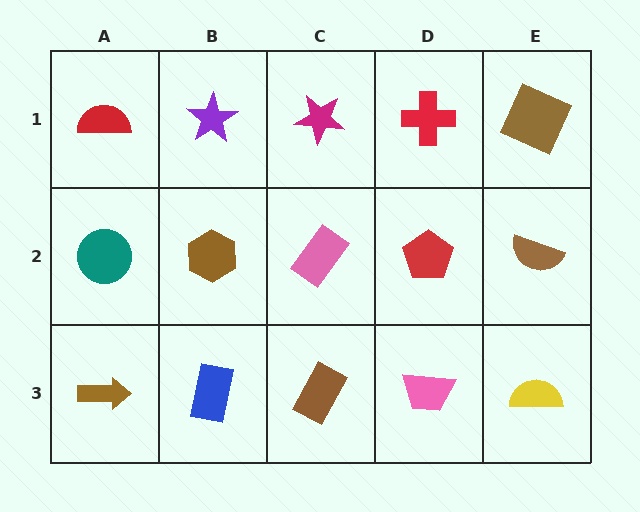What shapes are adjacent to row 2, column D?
A red cross (row 1, column D), a pink trapezoid (row 3, column D), a pink rectangle (row 2, column C), a brown semicircle (row 2, column E).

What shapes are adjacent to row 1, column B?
A brown hexagon (row 2, column B), a red semicircle (row 1, column A), a magenta star (row 1, column C).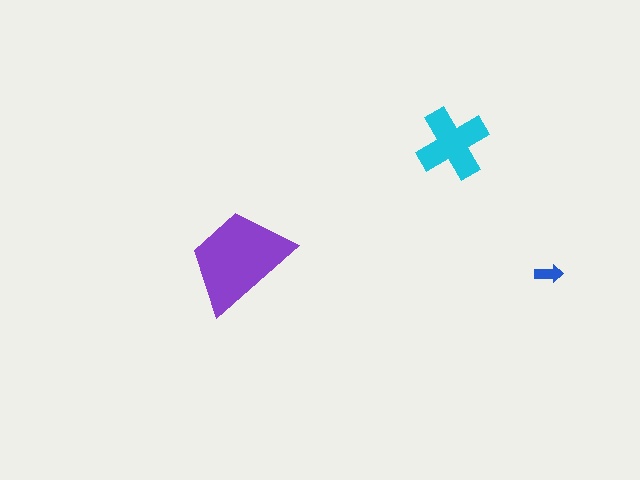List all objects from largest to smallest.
The purple trapezoid, the cyan cross, the blue arrow.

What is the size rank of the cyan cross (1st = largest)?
2nd.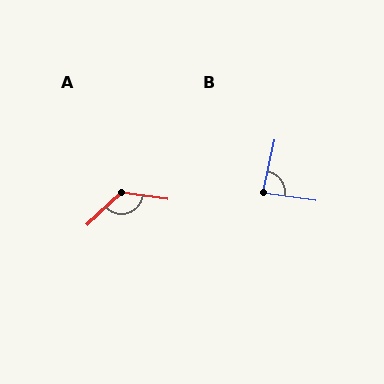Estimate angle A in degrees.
Approximately 129 degrees.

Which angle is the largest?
A, at approximately 129 degrees.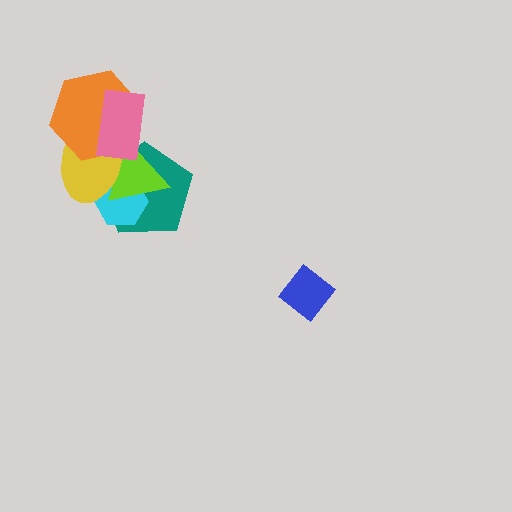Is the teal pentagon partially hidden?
Yes, it is partially covered by another shape.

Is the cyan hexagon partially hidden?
Yes, it is partially covered by another shape.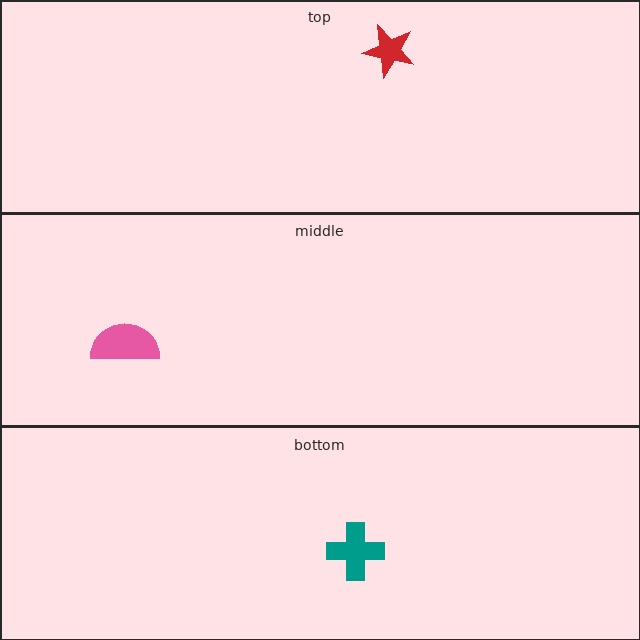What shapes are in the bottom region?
The teal cross.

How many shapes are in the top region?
1.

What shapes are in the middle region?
The pink semicircle.